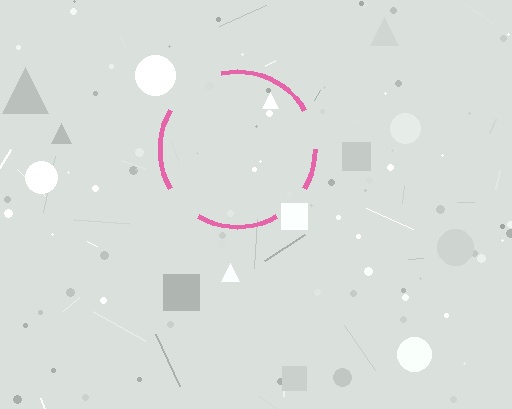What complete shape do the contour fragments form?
The contour fragments form a circle.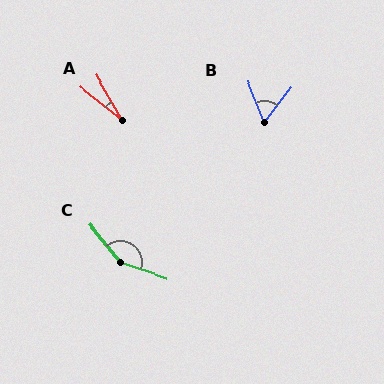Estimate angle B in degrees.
Approximately 59 degrees.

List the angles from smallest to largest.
A (21°), B (59°), C (147°).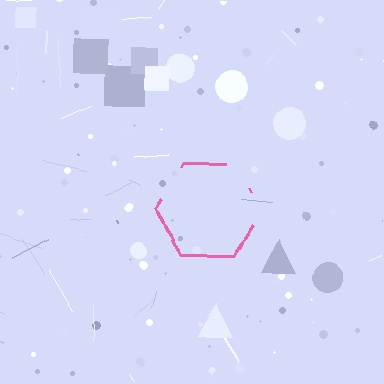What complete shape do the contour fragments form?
The contour fragments form a hexagon.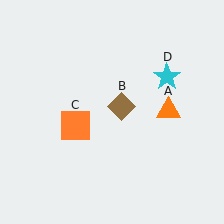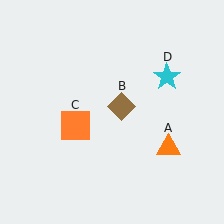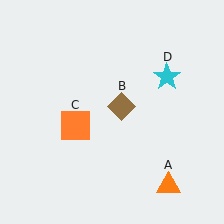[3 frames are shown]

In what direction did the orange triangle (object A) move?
The orange triangle (object A) moved down.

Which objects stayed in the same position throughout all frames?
Brown diamond (object B) and orange square (object C) and cyan star (object D) remained stationary.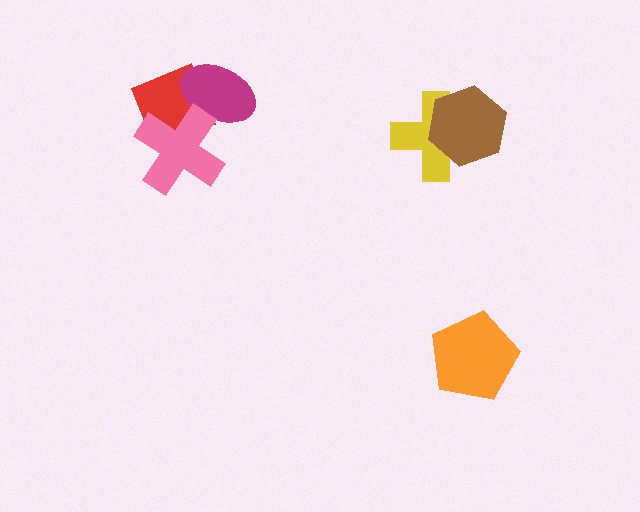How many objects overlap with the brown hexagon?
1 object overlaps with the brown hexagon.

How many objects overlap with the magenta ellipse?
2 objects overlap with the magenta ellipse.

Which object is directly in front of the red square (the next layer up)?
The magenta ellipse is directly in front of the red square.